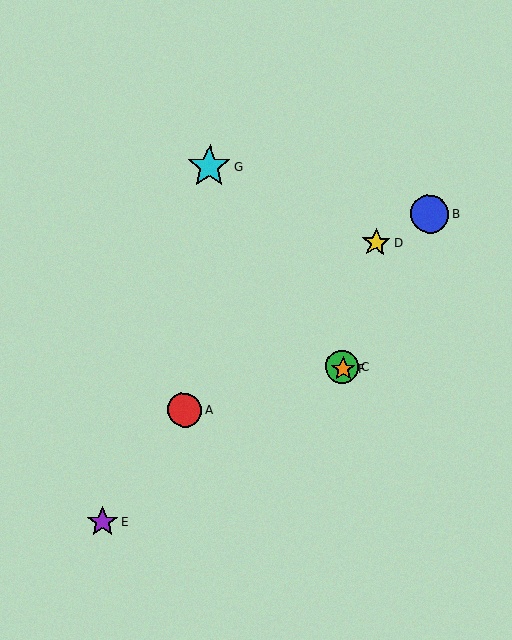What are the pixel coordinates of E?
Object E is at (102, 522).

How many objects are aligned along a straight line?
3 objects (C, F, G) are aligned along a straight line.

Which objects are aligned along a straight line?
Objects C, F, G are aligned along a straight line.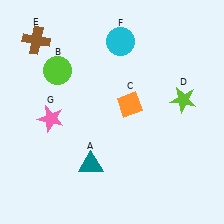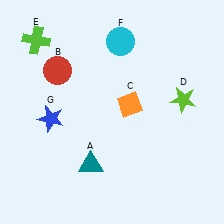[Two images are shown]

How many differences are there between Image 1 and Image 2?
There are 3 differences between the two images.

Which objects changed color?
B changed from lime to red. E changed from brown to lime. G changed from pink to blue.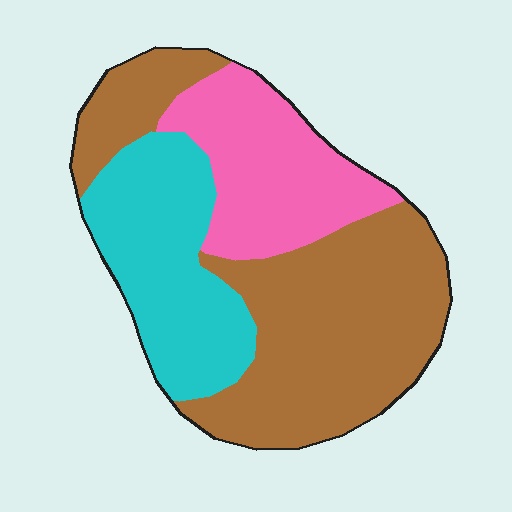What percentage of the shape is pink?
Pink takes up about one quarter (1/4) of the shape.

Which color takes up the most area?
Brown, at roughly 50%.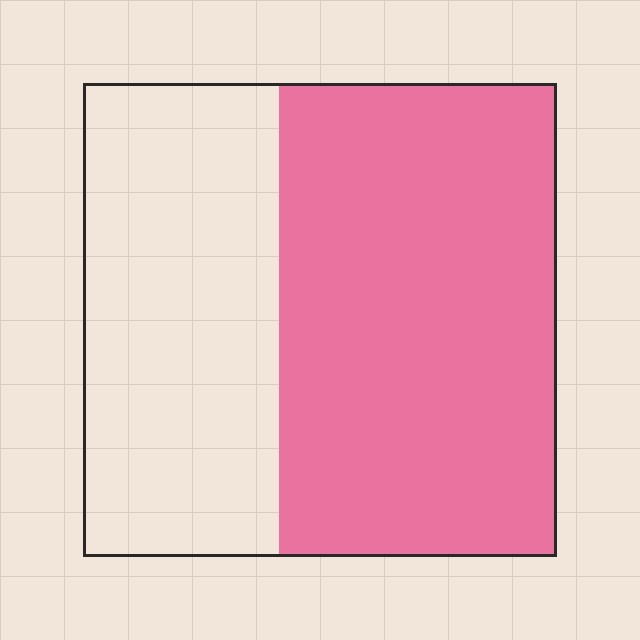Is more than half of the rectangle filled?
Yes.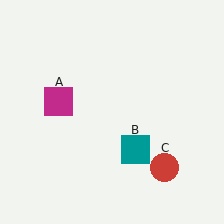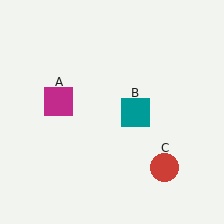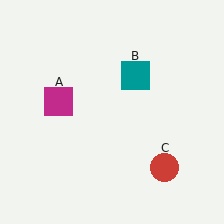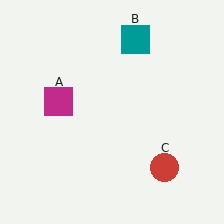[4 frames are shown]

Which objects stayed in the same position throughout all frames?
Magenta square (object A) and red circle (object C) remained stationary.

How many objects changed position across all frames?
1 object changed position: teal square (object B).